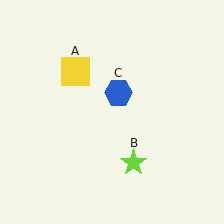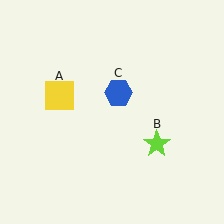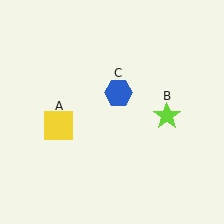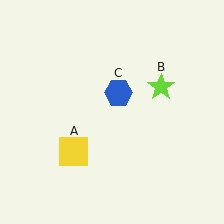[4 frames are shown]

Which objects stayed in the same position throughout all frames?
Blue hexagon (object C) remained stationary.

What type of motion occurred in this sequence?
The yellow square (object A), lime star (object B) rotated counterclockwise around the center of the scene.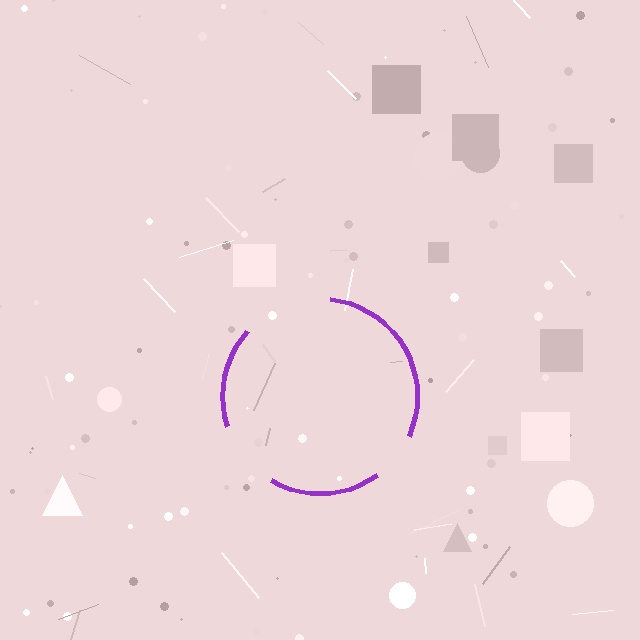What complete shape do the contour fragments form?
The contour fragments form a circle.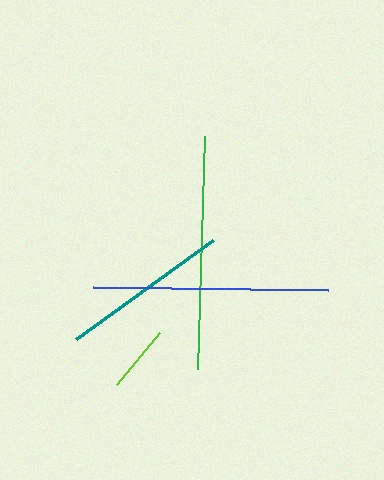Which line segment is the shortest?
The lime line is the shortest at approximately 67 pixels.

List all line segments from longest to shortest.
From longest to shortest: blue, green, teal, lime.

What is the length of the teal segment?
The teal segment is approximately 169 pixels long.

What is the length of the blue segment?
The blue segment is approximately 235 pixels long.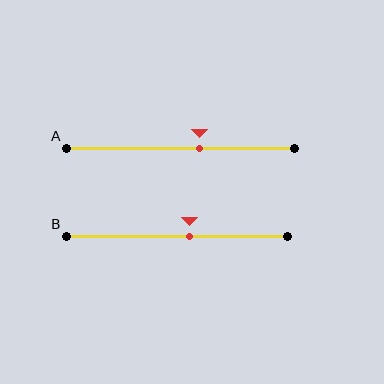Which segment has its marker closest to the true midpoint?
Segment B has its marker closest to the true midpoint.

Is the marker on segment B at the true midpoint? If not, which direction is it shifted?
No, the marker on segment B is shifted to the right by about 6% of the segment length.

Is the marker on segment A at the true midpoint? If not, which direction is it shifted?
No, the marker on segment A is shifted to the right by about 8% of the segment length.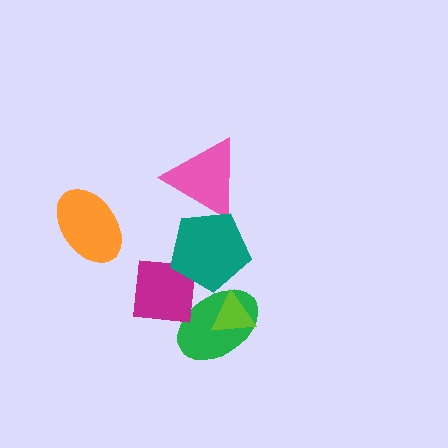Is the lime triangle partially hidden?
No, no other shape covers it.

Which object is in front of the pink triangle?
The teal pentagon is in front of the pink triangle.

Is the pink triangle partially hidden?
Yes, it is partially covered by another shape.